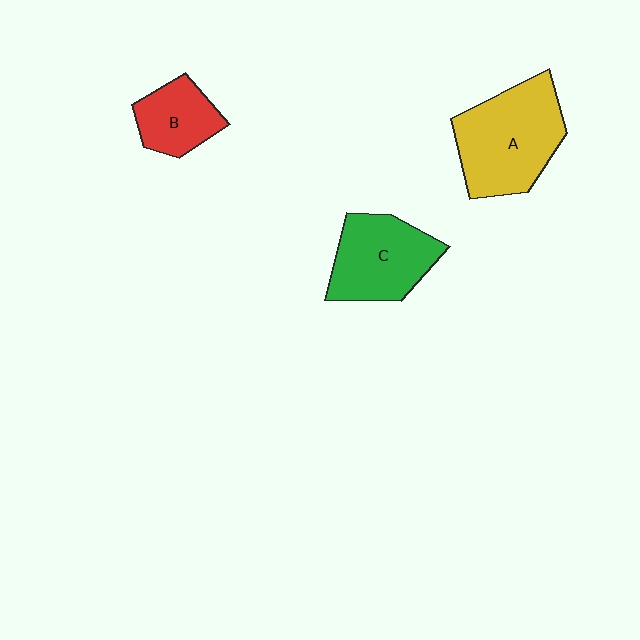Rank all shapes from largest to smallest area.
From largest to smallest: A (yellow), C (green), B (red).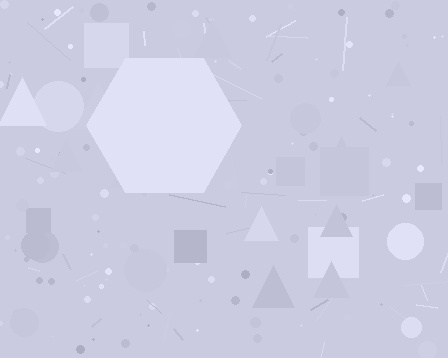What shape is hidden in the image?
A hexagon is hidden in the image.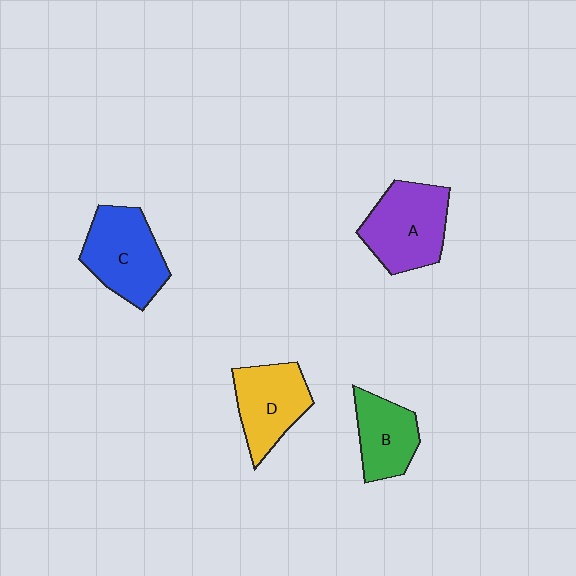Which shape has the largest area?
Shape A (purple).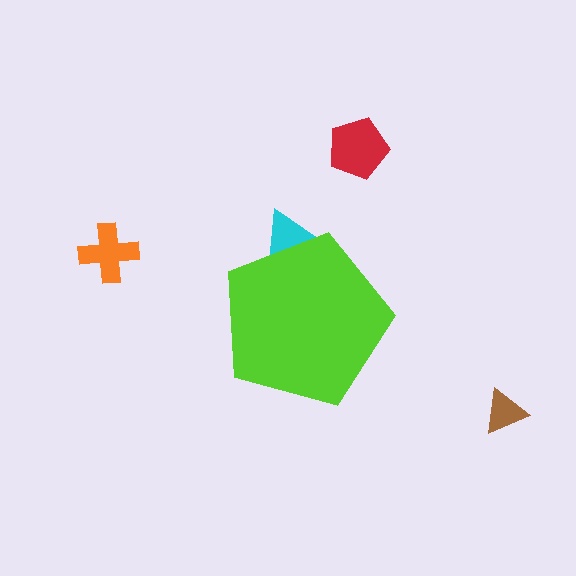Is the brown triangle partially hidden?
No, the brown triangle is fully visible.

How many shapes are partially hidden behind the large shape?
1 shape is partially hidden.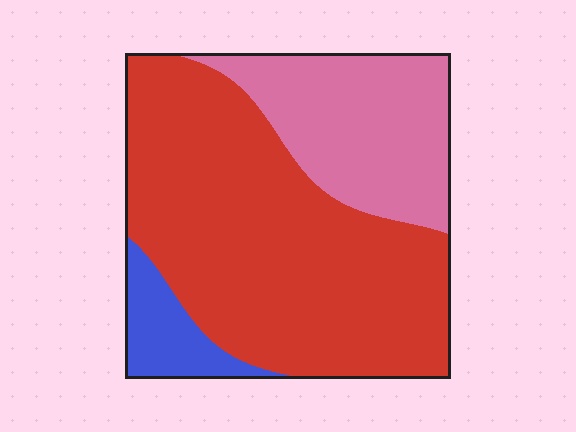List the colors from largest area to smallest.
From largest to smallest: red, pink, blue.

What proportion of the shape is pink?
Pink takes up between a sixth and a third of the shape.